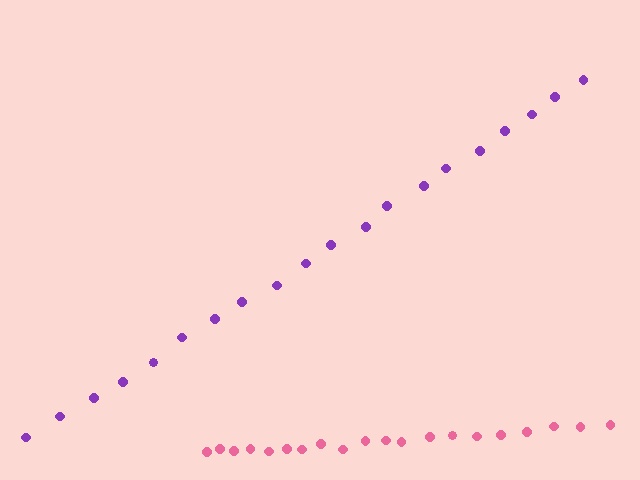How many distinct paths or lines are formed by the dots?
There are 2 distinct paths.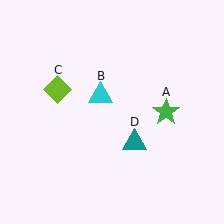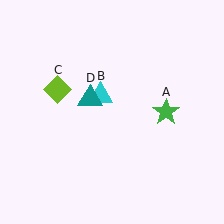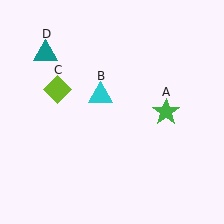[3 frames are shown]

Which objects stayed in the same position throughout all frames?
Green star (object A) and cyan triangle (object B) and lime diamond (object C) remained stationary.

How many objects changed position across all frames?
1 object changed position: teal triangle (object D).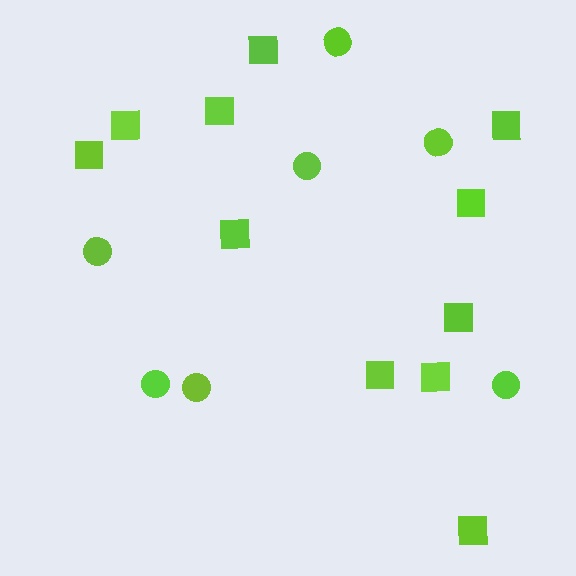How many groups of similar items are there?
There are 2 groups: one group of squares (11) and one group of circles (7).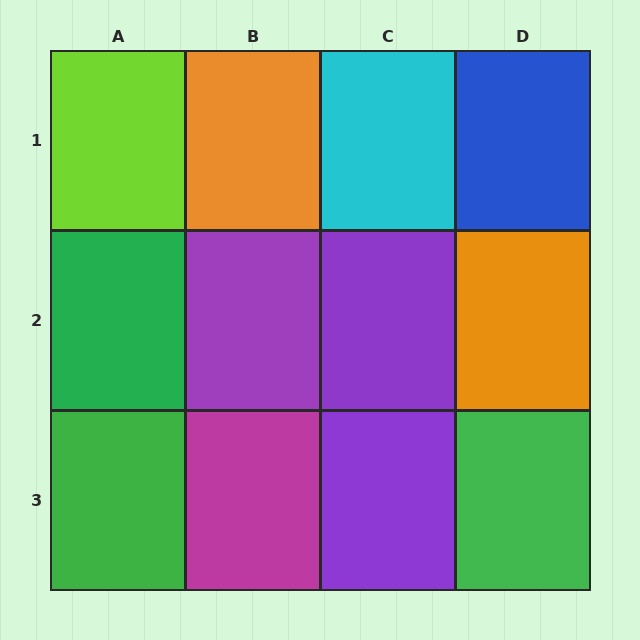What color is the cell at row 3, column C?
Purple.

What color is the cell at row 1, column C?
Cyan.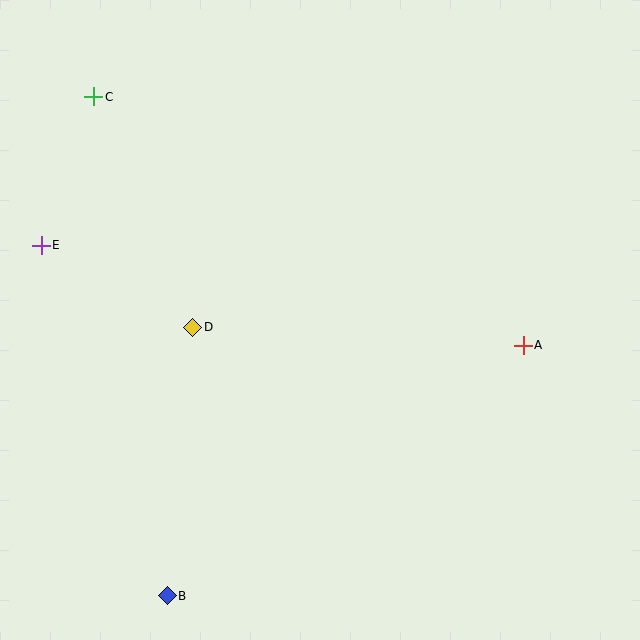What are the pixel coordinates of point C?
Point C is at (94, 97).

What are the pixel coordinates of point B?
Point B is at (167, 596).